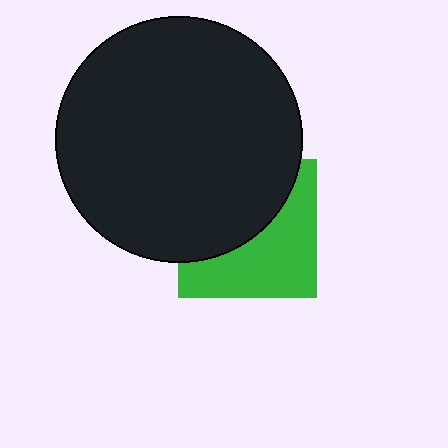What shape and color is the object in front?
The object in front is a black circle.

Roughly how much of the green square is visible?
About half of it is visible (roughly 50%).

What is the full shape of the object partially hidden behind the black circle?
The partially hidden object is a green square.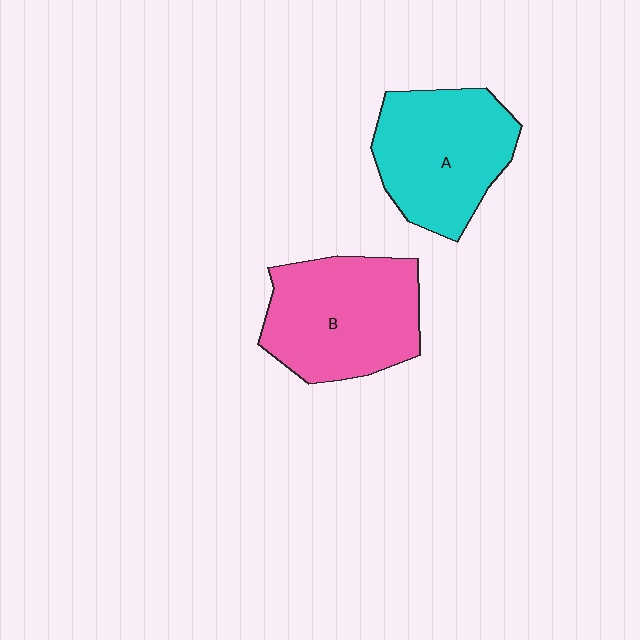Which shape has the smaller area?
Shape A (cyan).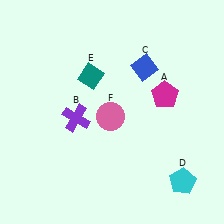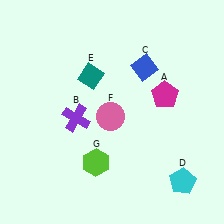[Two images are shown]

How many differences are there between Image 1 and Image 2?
There is 1 difference between the two images.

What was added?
A lime hexagon (G) was added in Image 2.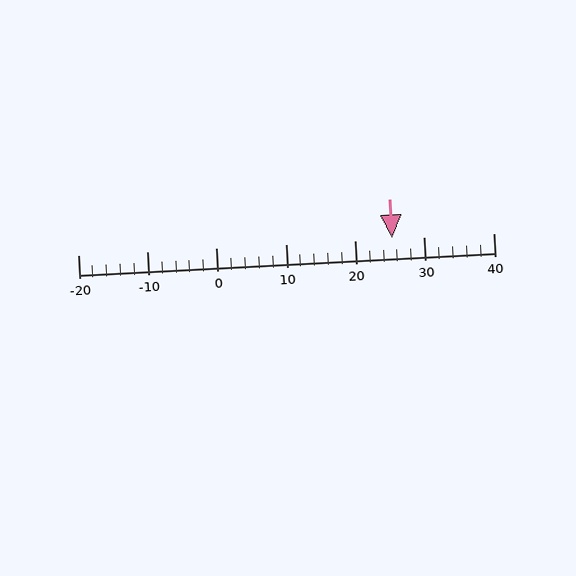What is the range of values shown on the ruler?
The ruler shows values from -20 to 40.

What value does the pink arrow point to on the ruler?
The pink arrow points to approximately 25.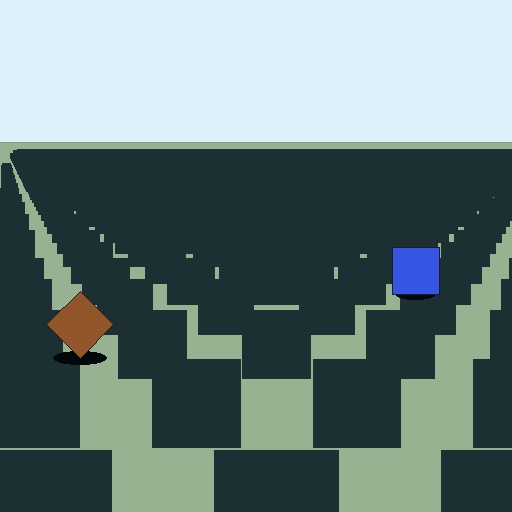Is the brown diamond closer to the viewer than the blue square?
Yes. The brown diamond is closer — you can tell from the texture gradient: the ground texture is coarser near it.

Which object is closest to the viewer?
The brown diamond is closest. The texture marks near it are larger and more spread out.